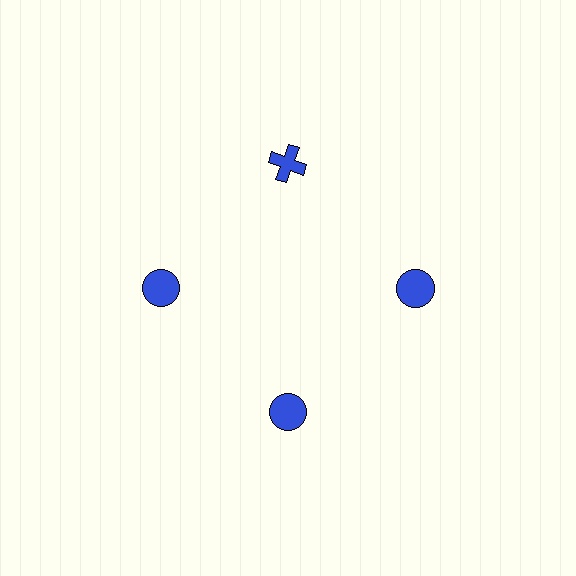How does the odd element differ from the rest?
It has a different shape: cross instead of circle.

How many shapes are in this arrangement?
There are 4 shapes arranged in a ring pattern.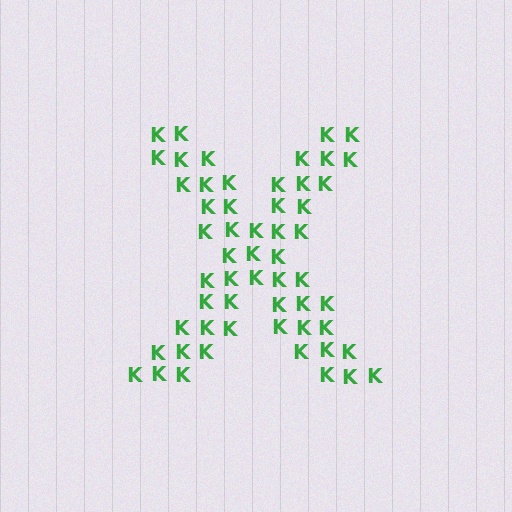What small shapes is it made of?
It is made of small letter K's.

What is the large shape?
The large shape is the letter X.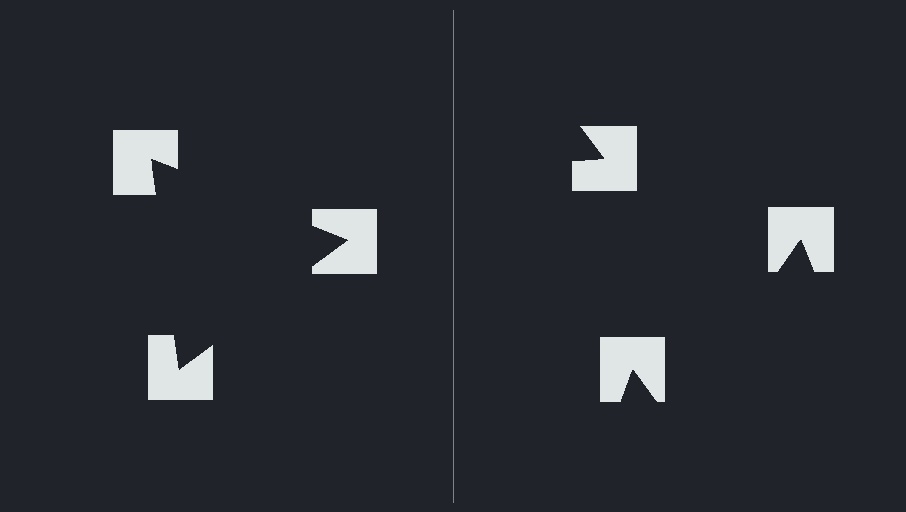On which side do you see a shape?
An illusory triangle appears on the left side. On the right side the wedge cuts are rotated, so no coherent shape forms.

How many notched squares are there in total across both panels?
6 — 3 on each side.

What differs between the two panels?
The notched squares are positioned identically on both sides; only the wedge orientations differ. On the left they align to a triangle; on the right they are misaligned.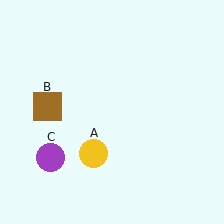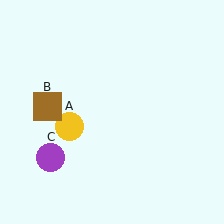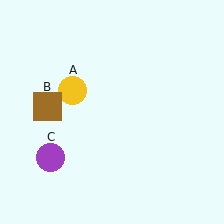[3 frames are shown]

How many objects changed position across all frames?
1 object changed position: yellow circle (object A).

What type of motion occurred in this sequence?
The yellow circle (object A) rotated clockwise around the center of the scene.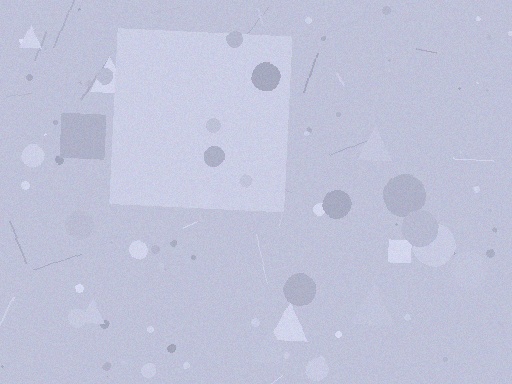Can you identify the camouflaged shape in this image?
The camouflaged shape is a square.